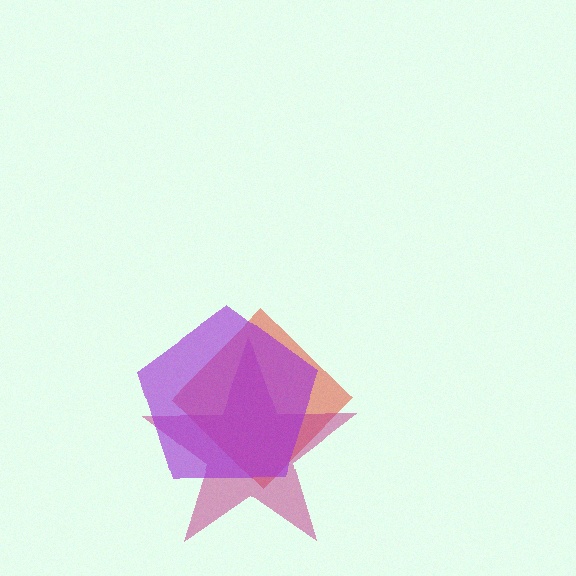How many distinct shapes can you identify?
There are 3 distinct shapes: a red diamond, a magenta star, a purple pentagon.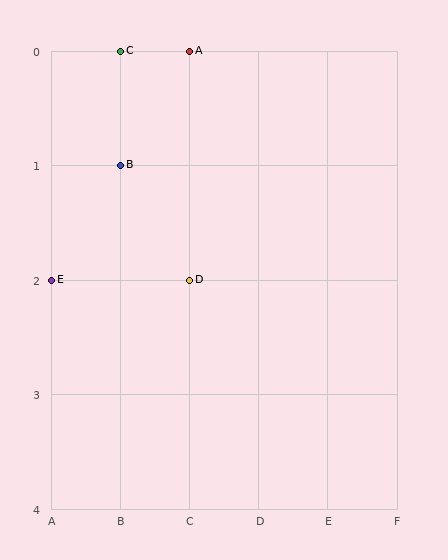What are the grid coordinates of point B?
Point B is at grid coordinates (B, 1).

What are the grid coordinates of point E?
Point E is at grid coordinates (A, 2).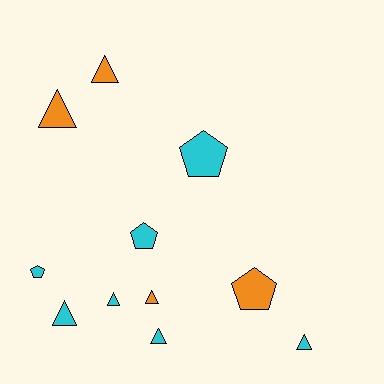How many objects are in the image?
There are 11 objects.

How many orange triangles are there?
There are 3 orange triangles.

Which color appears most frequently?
Cyan, with 7 objects.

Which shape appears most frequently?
Triangle, with 7 objects.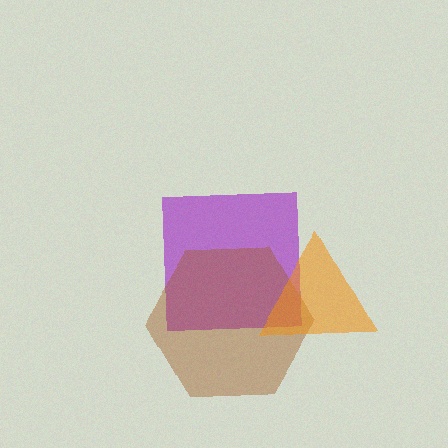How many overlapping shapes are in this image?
There are 3 overlapping shapes in the image.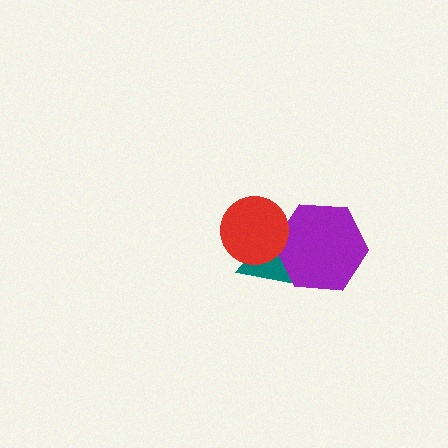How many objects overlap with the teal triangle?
2 objects overlap with the teal triangle.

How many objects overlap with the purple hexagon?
2 objects overlap with the purple hexagon.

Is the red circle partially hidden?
No, no other shape covers it.